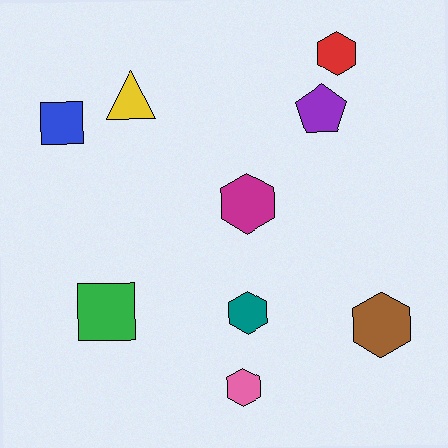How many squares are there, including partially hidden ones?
There are 2 squares.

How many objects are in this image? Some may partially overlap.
There are 9 objects.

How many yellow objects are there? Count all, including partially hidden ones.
There is 1 yellow object.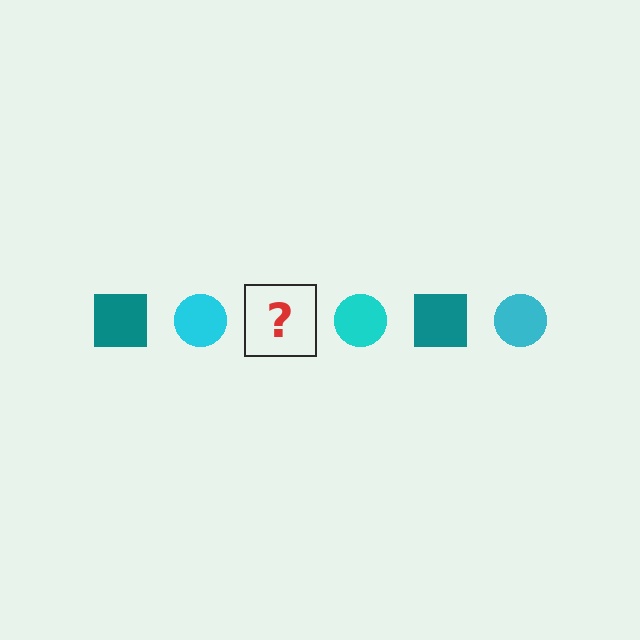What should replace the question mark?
The question mark should be replaced with a teal square.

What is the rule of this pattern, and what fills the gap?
The rule is that the pattern alternates between teal square and cyan circle. The gap should be filled with a teal square.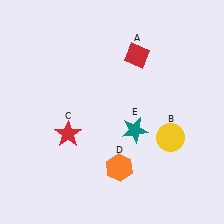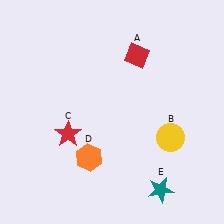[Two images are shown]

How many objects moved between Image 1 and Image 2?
2 objects moved between the two images.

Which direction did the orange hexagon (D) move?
The orange hexagon (D) moved left.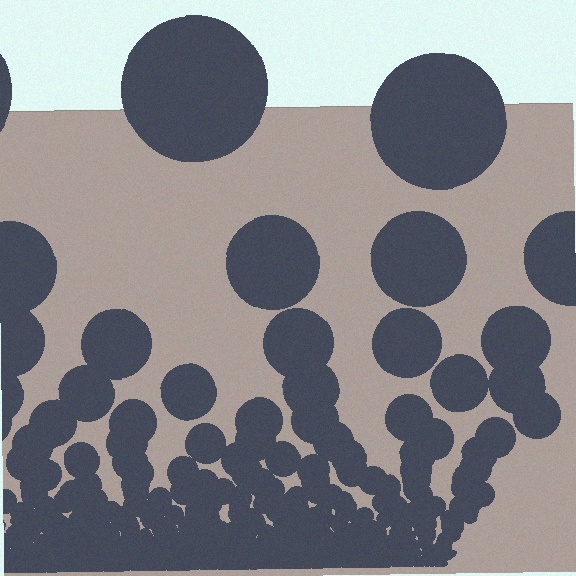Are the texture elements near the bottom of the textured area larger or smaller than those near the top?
Smaller. The gradient is inverted — elements near the bottom are smaller and denser.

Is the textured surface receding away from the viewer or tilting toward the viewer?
The surface appears to tilt toward the viewer. Texture elements get larger and sparser toward the top.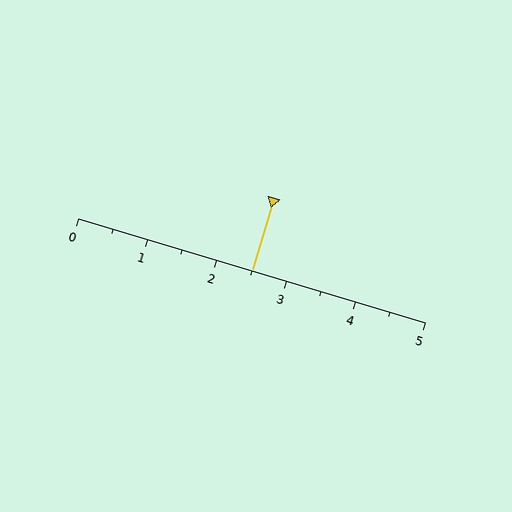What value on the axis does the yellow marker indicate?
The marker indicates approximately 2.5.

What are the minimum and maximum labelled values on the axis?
The axis runs from 0 to 5.